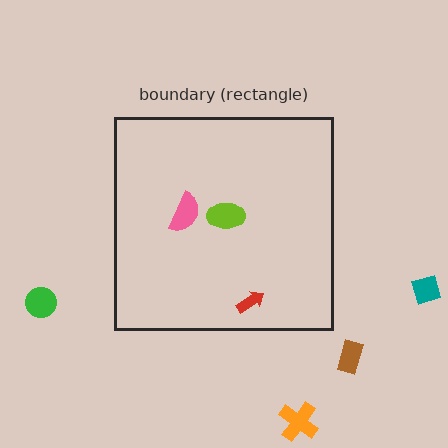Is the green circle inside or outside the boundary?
Outside.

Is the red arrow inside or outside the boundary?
Inside.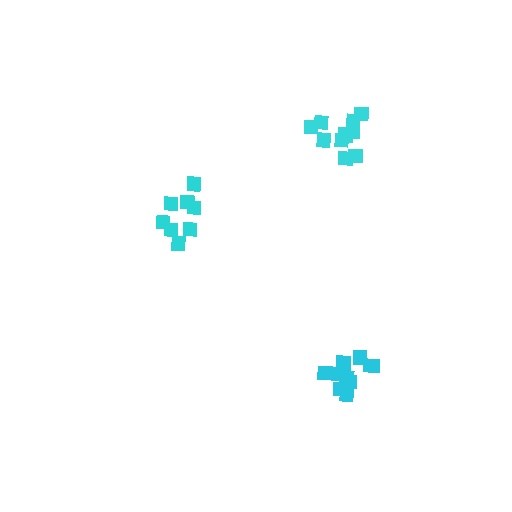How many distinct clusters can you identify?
There are 3 distinct clusters.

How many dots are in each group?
Group 1: 8 dots, Group 2: 10 dots, Group 3: 10 dots (28 total).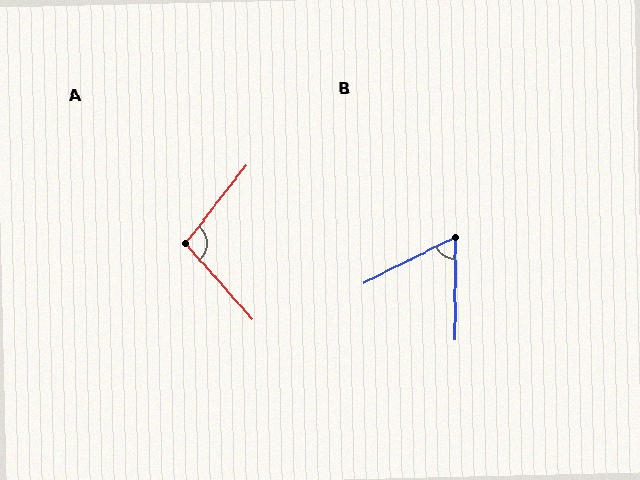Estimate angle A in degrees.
Approximately 100 degrees.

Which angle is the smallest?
B, at approximately 63 degrees.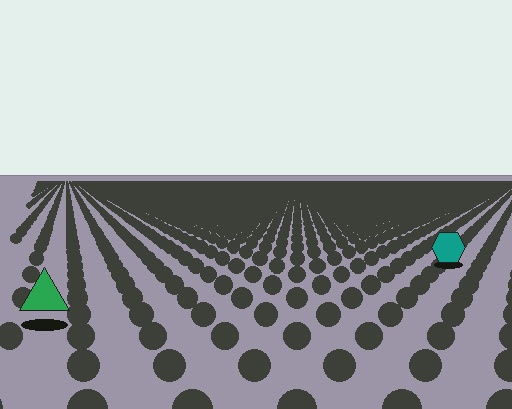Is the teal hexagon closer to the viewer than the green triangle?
No. The green triangle is closer — you can tell from the texture gradient: the ground texture is coarser near it.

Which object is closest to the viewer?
The green triangle is closest. The texture marks near it are larger and more spread out.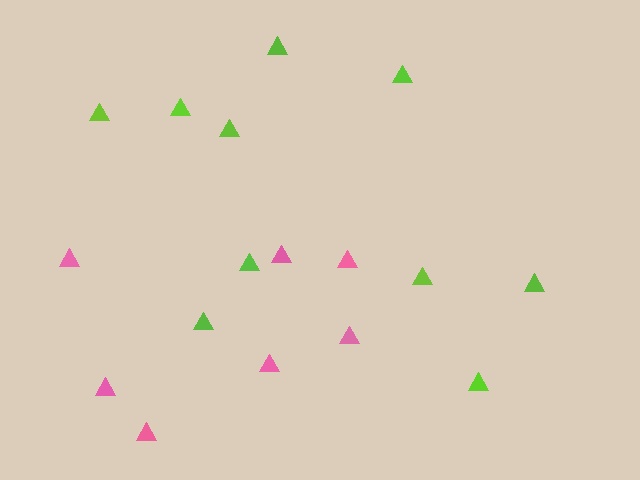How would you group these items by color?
There are 2 groups: one group of lime triangles (10) and one group of pink triangles (7).